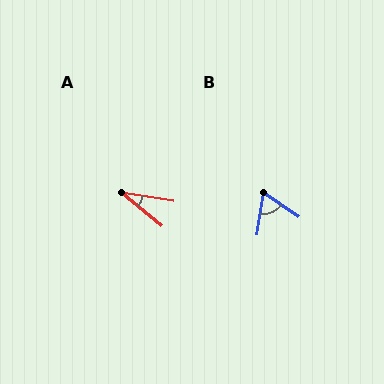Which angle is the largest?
B, at approximately 63 degrees.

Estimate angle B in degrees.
Approximately 63 degrees.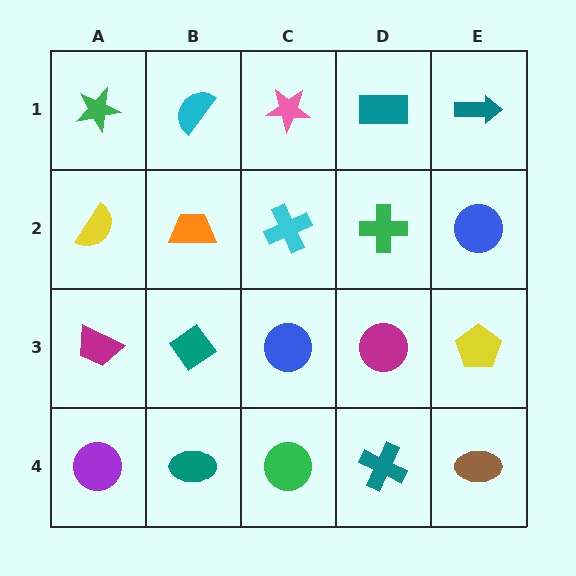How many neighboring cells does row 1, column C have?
3.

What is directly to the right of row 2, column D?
A blue circle.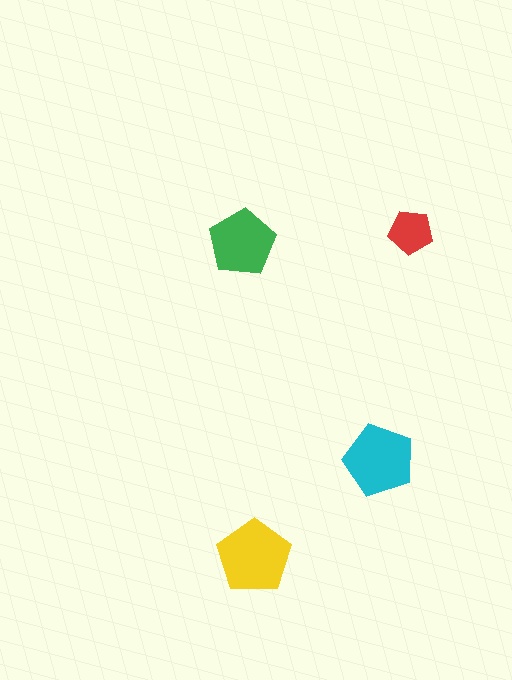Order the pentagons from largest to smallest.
the yellow one, the cyan one, the green one, the red one.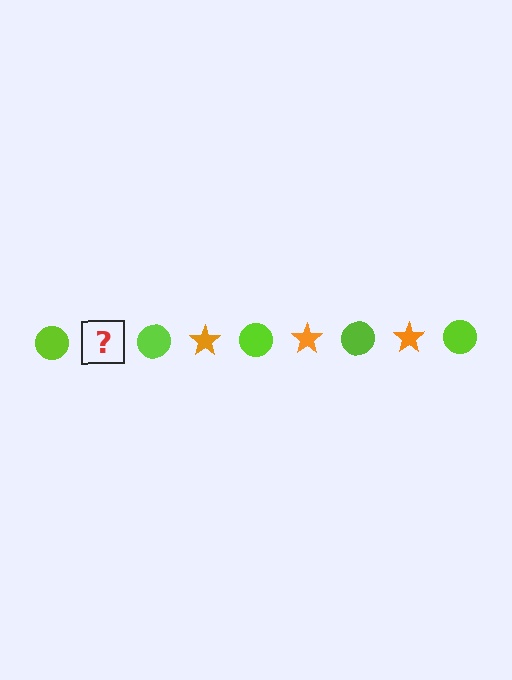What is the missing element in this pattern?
The missing element is an orange star.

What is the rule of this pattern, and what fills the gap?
The rule is that the pattern alternates between lime circle and orange star. The gap should be filled with an orange star.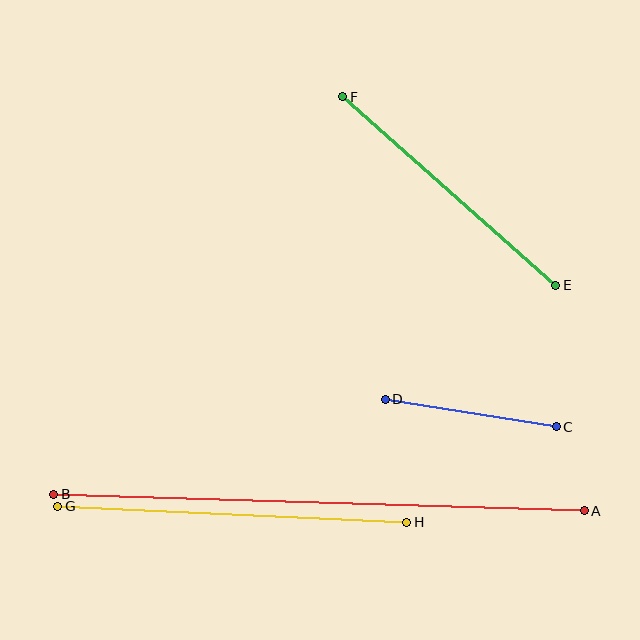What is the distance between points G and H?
The distance is approximately 349 pixels.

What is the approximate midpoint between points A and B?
The midpoint is at approximately (319, 503) pixels.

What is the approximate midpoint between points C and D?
The midpoint is at approximately (471, 413) pixels.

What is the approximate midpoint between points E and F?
The midpoint is at approximately (449, 191) pixels.